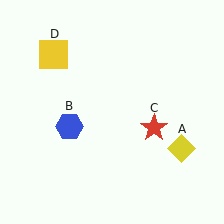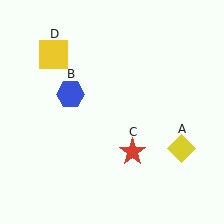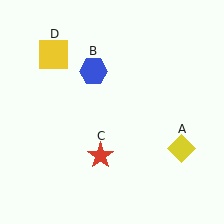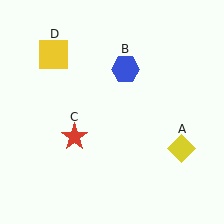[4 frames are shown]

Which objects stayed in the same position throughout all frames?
Yellow diamond (object A) and yellow square (object D) remained stationary.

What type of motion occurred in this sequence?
The blue hexagon (object B), red star (object C) rotated clockwise around the center of the scene.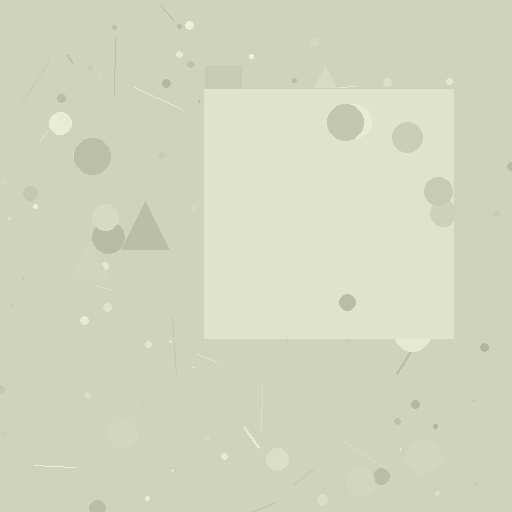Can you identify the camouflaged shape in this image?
The camouflaged shape is a square.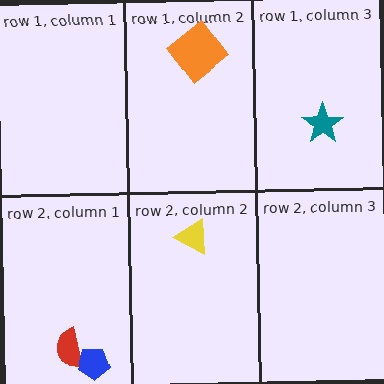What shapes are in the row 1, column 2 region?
The orange diamond.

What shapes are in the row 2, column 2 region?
The yellow triangle.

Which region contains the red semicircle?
The row 2, column 1 region.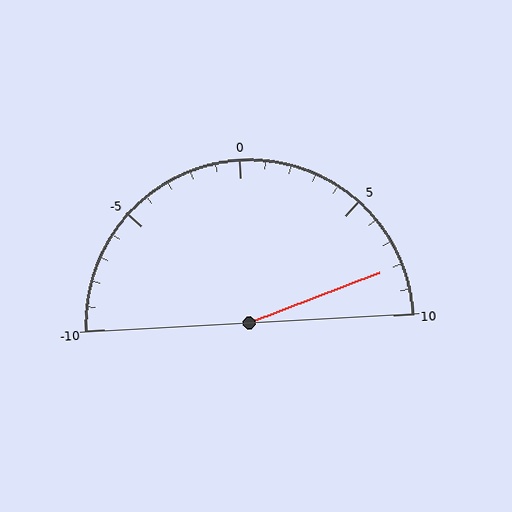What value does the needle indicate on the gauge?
The needle indicates approximately 8.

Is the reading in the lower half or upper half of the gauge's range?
The reading is in the upper half of the range (-10 to 10).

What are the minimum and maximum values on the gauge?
The gauge ranges from -10 to 10.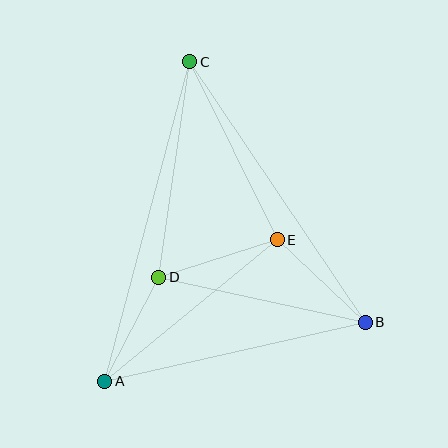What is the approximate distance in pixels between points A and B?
The distance between A and B is approximately 267 pixels.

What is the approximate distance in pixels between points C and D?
The distance between C and D is approximately 218 pixels.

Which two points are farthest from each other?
Points A and C are farthest from each other.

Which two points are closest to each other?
Points A and D are closest to each other.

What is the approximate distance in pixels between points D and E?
The distance between D and E is approximately 124 pixels.